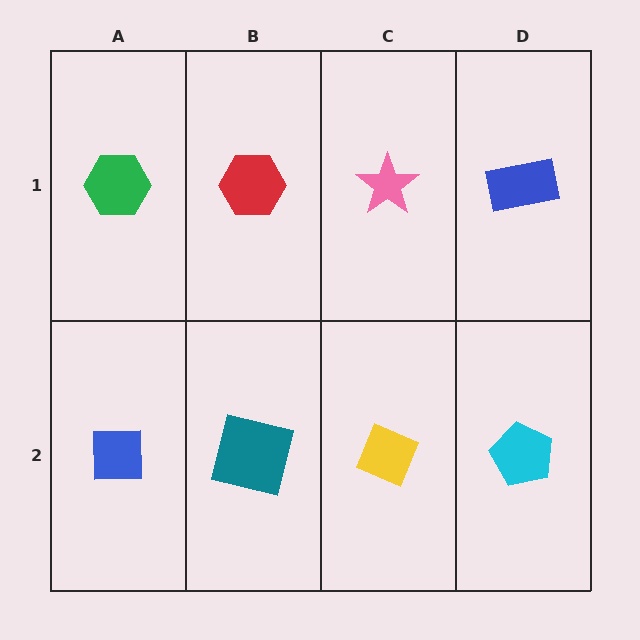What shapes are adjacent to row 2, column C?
A pink star (row 1, column C), a teal square (row 2, column B), a cyan pentagon (row 2, column D).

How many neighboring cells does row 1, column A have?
2.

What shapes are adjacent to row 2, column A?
A green hexagon (row 1, column A), a teal square (row 2, column B).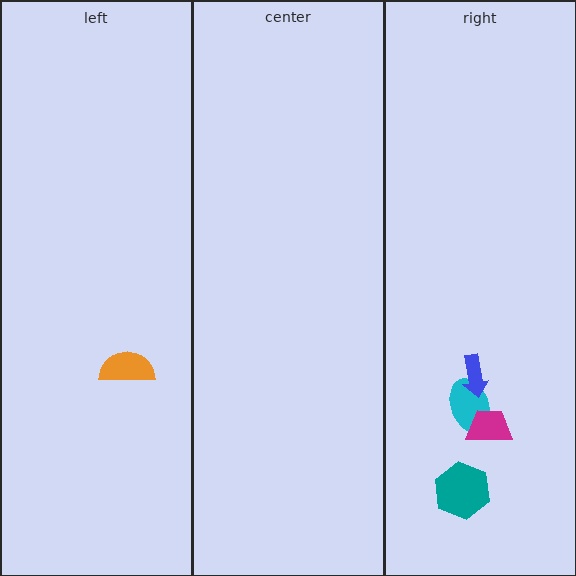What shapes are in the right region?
The teal hexagon, the cyan ellipse, the blue arrow, the magenta trapezoid.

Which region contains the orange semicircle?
The left region.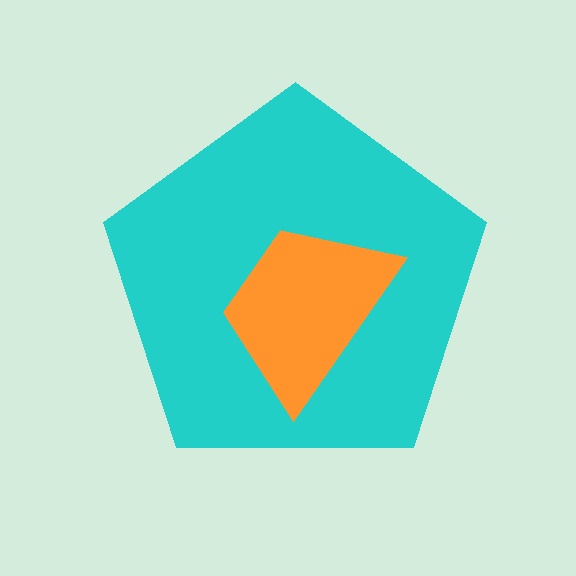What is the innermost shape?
The orange trapezoid.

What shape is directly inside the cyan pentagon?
The orange trapezoid.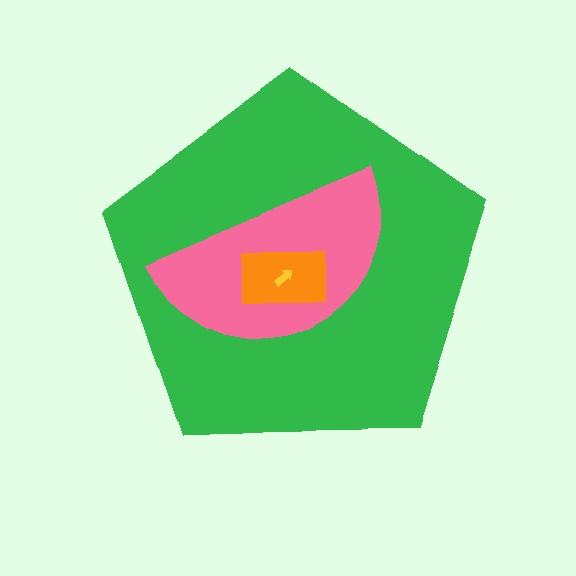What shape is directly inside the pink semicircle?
The orange rectangle.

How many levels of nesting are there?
4.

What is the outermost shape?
The green pentagon.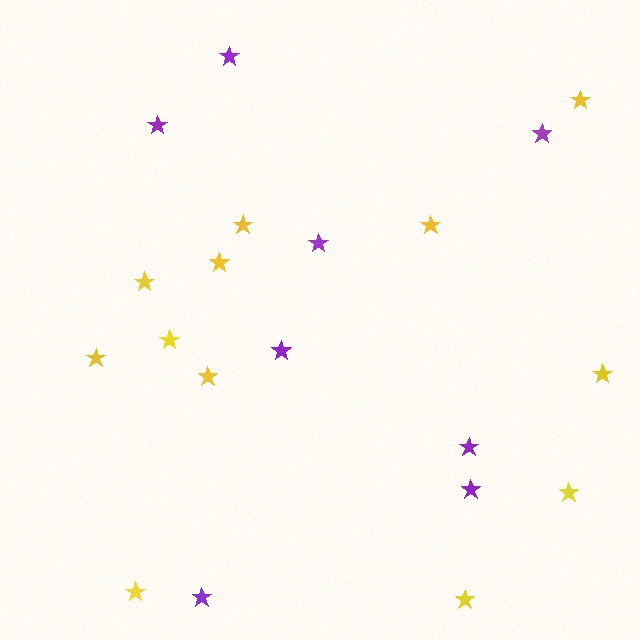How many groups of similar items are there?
There are 2 groups: one group of yellow stars (12) and one group of purple stars (8).